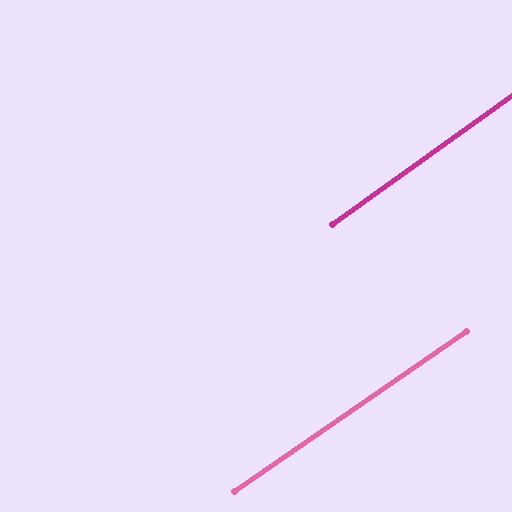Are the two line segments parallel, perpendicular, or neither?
Parallel — their directions differ by only 0.9°.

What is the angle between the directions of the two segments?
Approximately 1 degree.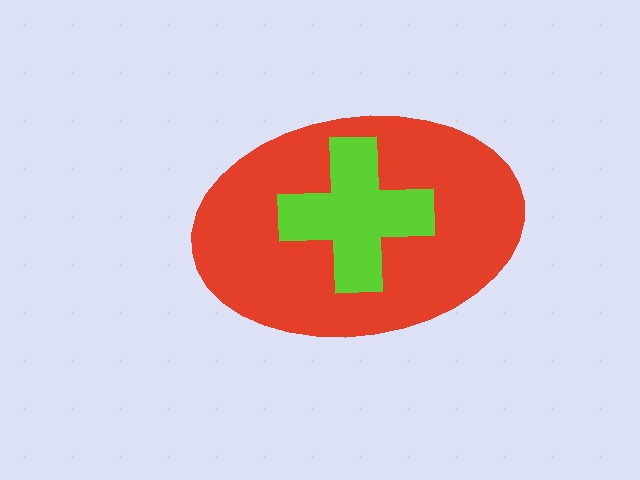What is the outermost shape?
The red ellipse.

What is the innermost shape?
The lime cross.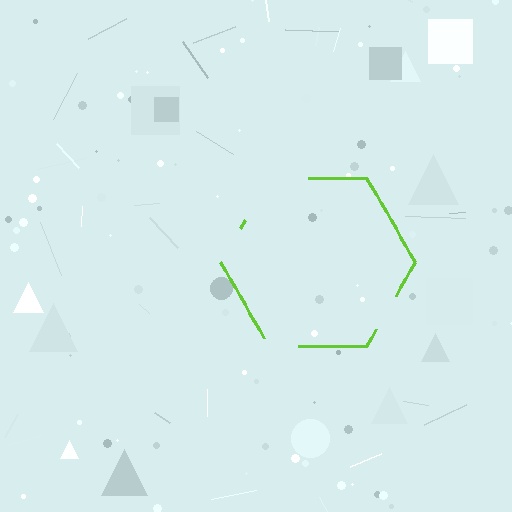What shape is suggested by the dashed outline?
The dashed outline suggests a hexagon.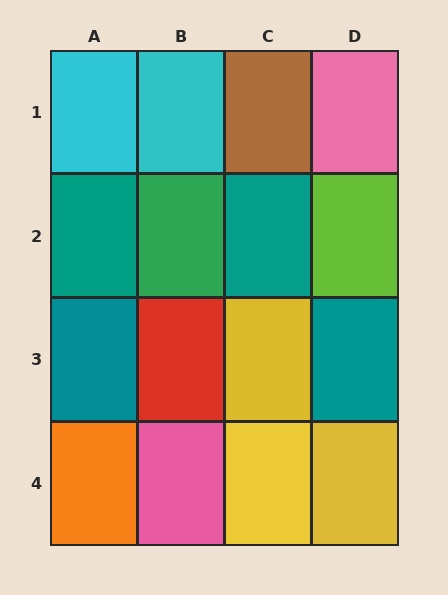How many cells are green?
1 cell is green.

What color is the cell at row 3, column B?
Red.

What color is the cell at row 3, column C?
Yellow.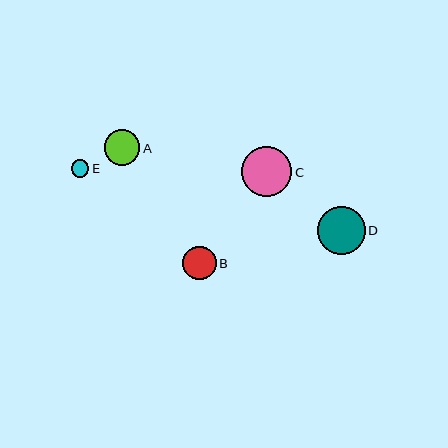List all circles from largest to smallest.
From largest to smallest: C, D, A, B, E.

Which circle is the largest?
Circle C is the largest with a size of approximately 50 pixels.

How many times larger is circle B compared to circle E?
Circle B is approximately 1.9 times the size of circle E.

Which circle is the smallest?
Circle E is the smallest with a size of approximately 18 pixels.